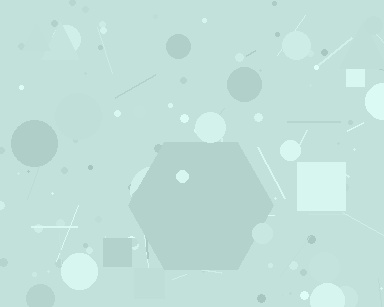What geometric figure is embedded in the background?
A hexagon is embedded in the background.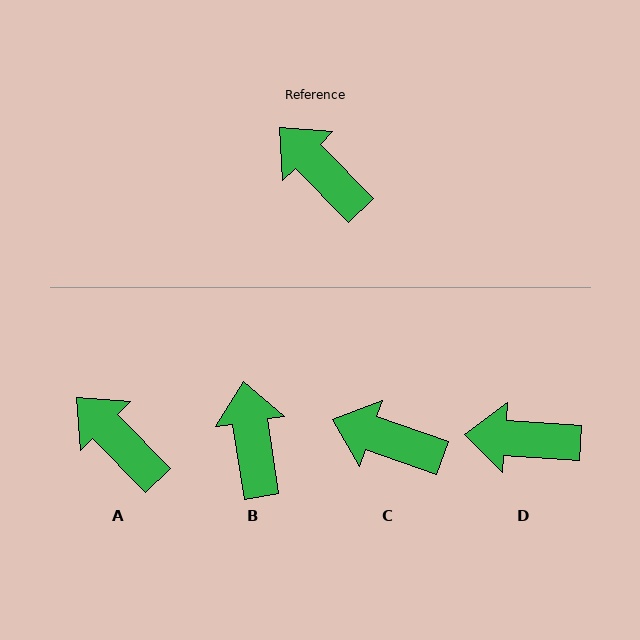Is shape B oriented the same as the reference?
No, it is off by about 36 degrees.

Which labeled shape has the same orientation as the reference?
A.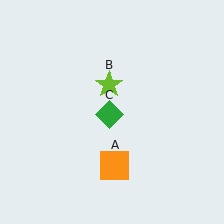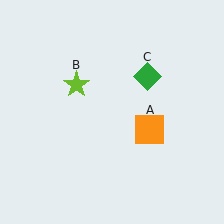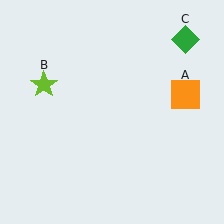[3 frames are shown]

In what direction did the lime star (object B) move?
The lime star (object B) moved left.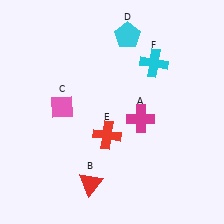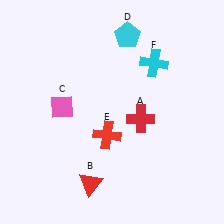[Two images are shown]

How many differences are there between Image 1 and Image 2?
There is 1 difference between the two images.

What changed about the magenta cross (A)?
In Image 1, A is magenta. In Image 2, it changed to red.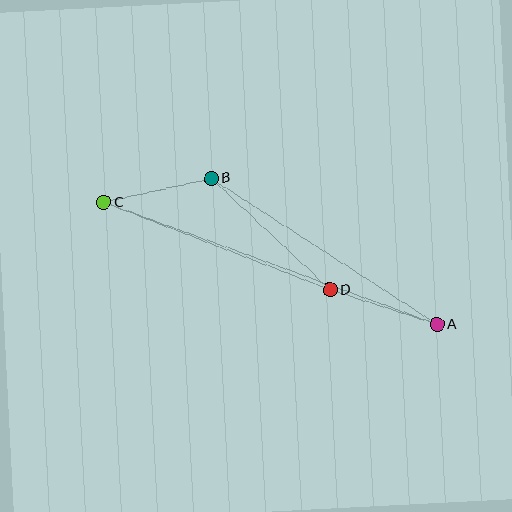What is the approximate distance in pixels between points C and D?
The distance between C and D is approximately 243 pixels.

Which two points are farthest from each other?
Points A and C are farthest from each other.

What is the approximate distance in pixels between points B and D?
The distance between B and D is approximately 163 pixels.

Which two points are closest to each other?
Points B and C are closest to each other.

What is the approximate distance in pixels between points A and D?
The distance between A and D is approximately 112 pixels.